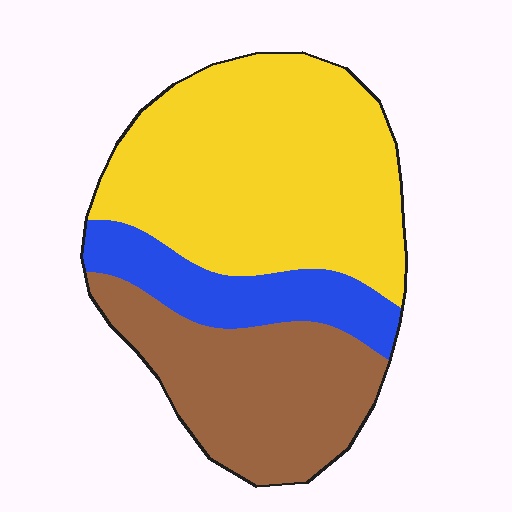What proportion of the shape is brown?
Brown takes up between a quarter and a half of the shape.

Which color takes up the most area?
Yellow, at roughly 50%.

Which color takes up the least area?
Blue, at roughly 15%.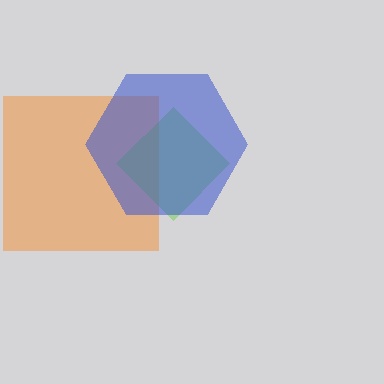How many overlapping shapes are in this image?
There are 3 overlapping shapes in the image.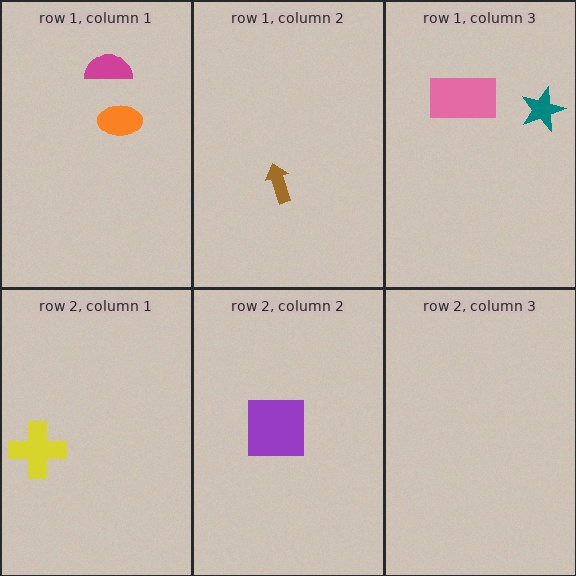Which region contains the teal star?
The row 1, column 3 region.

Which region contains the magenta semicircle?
The row 1, column 1 region.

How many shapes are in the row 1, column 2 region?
1.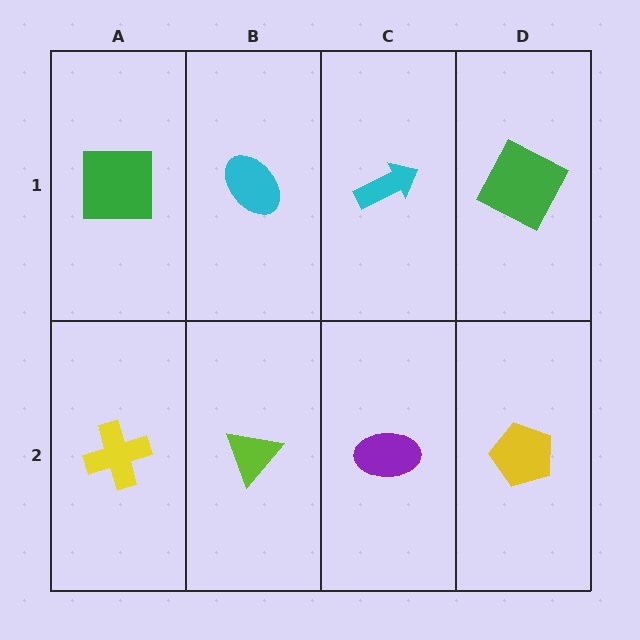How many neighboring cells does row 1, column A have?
2.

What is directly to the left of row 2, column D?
A purple ellipse.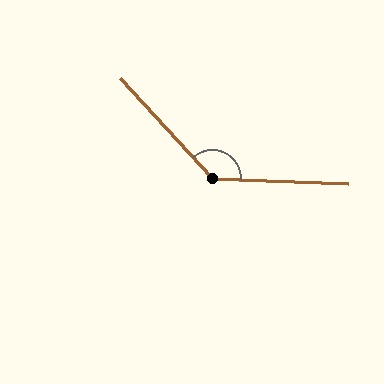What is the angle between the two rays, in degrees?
Approximately 135 degrees.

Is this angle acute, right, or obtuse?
It is obtuse.